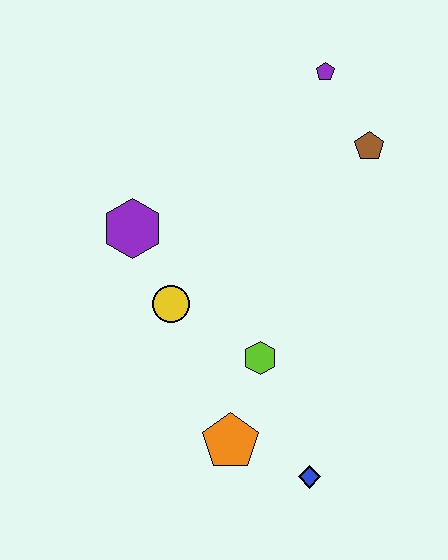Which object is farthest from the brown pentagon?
The blue diamond is farthest from the brown pentagon.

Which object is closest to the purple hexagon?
The yellow circle is closest to the purple hexagon.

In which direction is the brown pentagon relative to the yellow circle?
The brown pentagon is to the right of the yellow circle.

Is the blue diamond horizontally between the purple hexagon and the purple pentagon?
Yes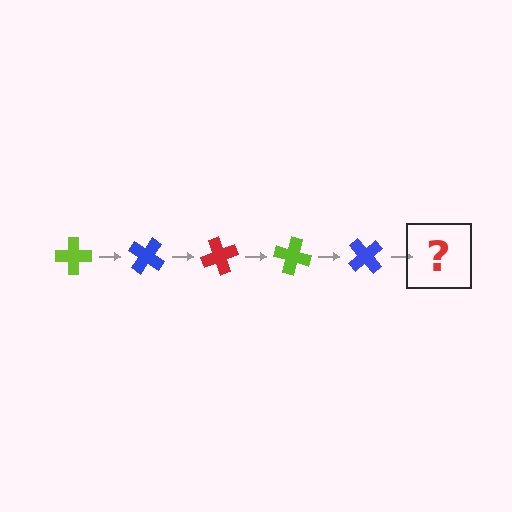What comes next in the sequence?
The next element should be a red cross, rotated 175 degrees from the start.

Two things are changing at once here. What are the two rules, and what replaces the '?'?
The two rules are that it rotates 35 degrees each step and the color cycles through lime, blue, and red. The '?' should be a red cross, rotated 175 degrees from the start.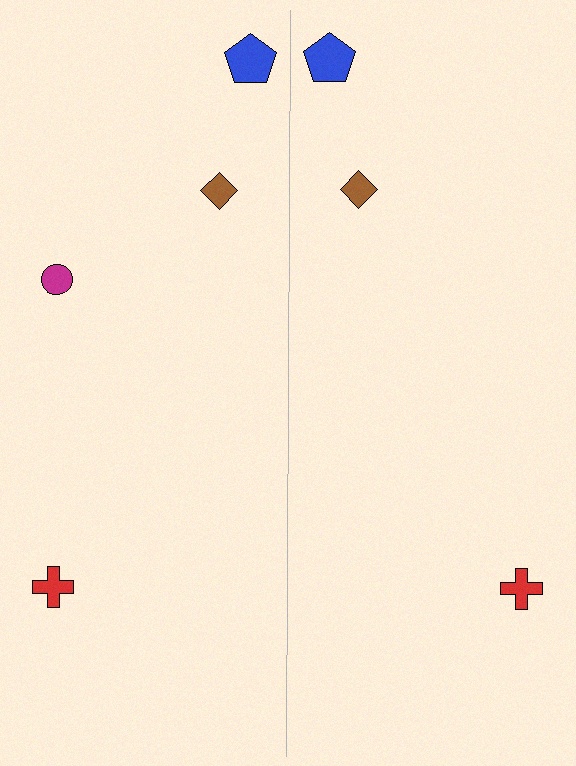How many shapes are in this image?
There are 7 shapes in this image.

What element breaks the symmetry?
A magenta circle is missing from the right side.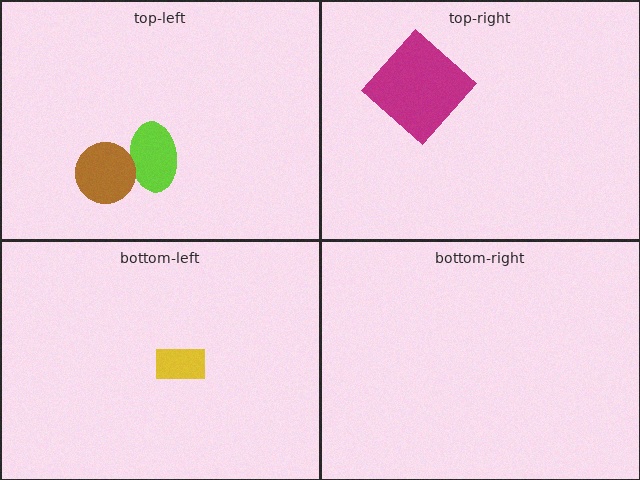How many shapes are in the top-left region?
2.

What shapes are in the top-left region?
The lime ellipse, the brown circle.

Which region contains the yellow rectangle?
The bottom-left region.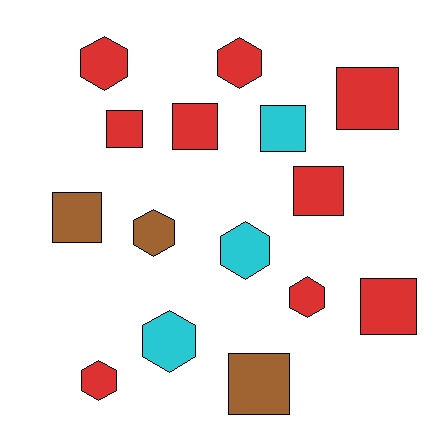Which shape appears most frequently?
Square, with 8 objects.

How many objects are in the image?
There are 15 objects.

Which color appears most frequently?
Red, with 9 objects.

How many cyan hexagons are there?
There are 2 cyan hexagons.